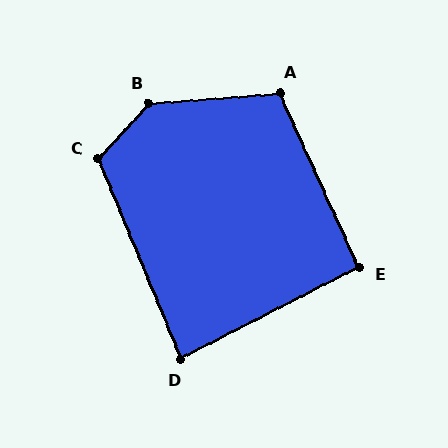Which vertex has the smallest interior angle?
D, at approximately 85 degrees.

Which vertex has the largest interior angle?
B, at approximately 137 degrees.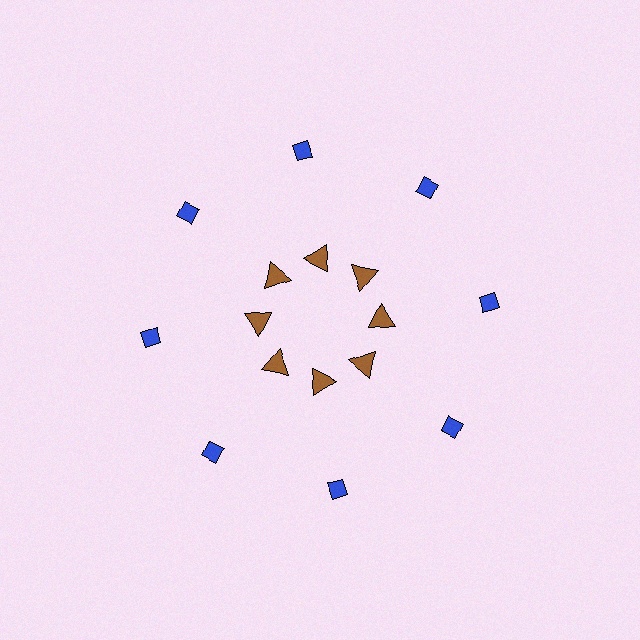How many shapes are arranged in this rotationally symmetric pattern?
There are 16 shapes, arranged in 8 groups of 2.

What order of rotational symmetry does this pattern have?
This pattern has 8-fold rotational symmetry.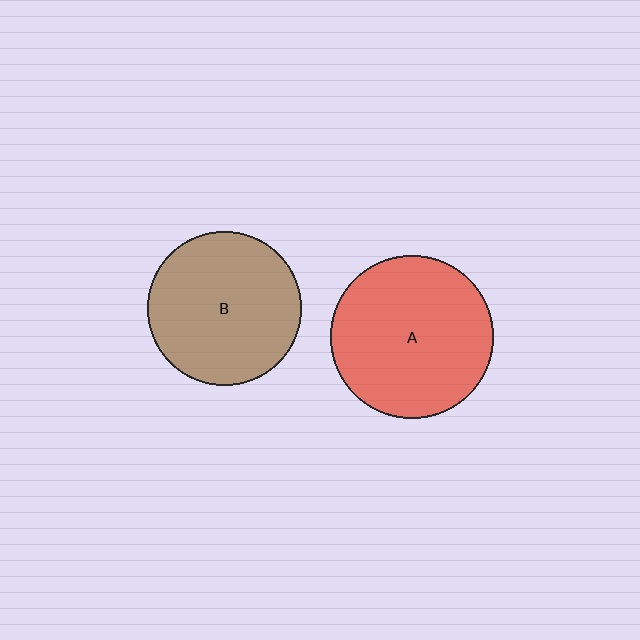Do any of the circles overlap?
No, none of the circles overlap.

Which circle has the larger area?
Circle A (red).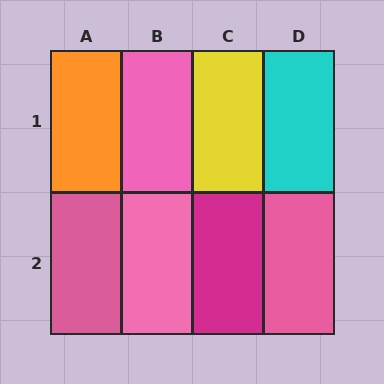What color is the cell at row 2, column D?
Pink.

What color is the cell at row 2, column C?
Magenta.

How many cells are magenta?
1 cell is magenta.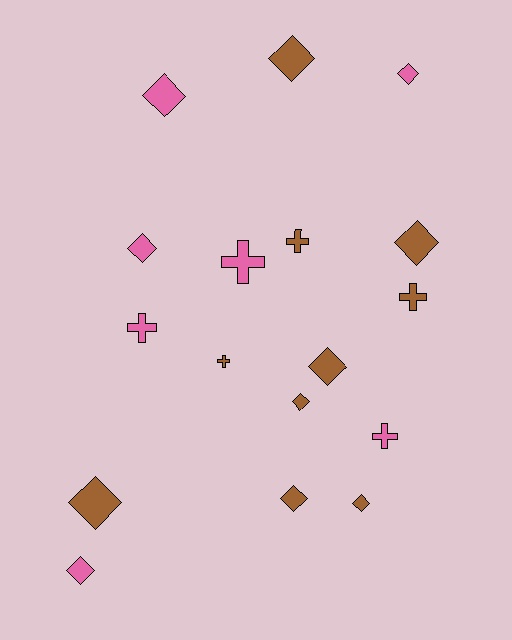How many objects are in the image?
There are 17 objects.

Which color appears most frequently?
Brown, with 10 objects.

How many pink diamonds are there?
There are 4 pink diamonds.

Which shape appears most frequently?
Diamond, with 11 objects.